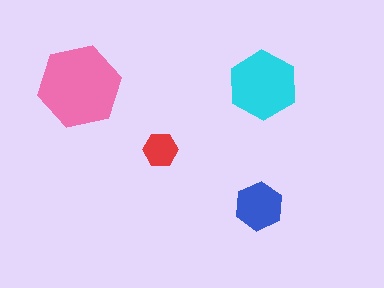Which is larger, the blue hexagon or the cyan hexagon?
The cyan one.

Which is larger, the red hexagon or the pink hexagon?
The pink one.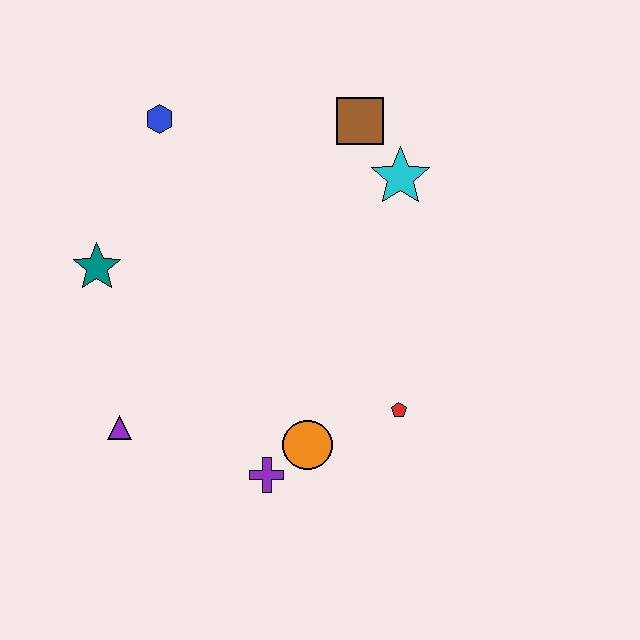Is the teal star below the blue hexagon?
Yes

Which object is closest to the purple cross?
The orange circle is closest to the purple cross.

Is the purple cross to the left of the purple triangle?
No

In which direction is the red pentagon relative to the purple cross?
The red pentagon is to the right of the purple cross.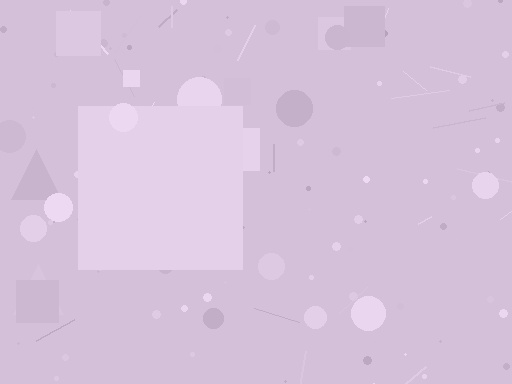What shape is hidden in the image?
A square is hidden in the image.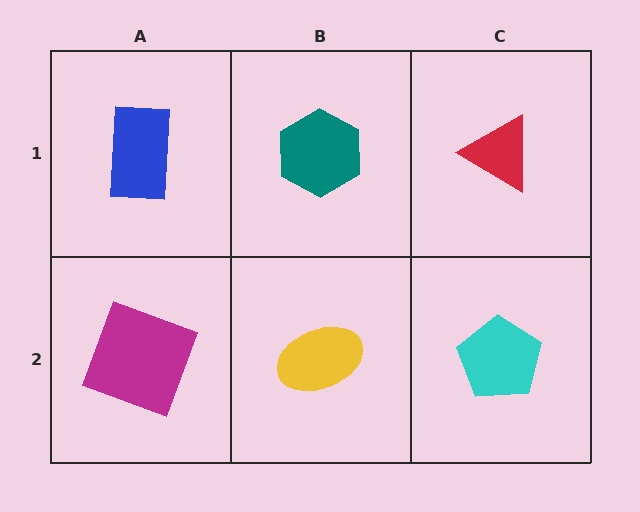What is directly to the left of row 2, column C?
A yellow ellipse.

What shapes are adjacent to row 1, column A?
A magenta square (row 2, column A), a teal hexagon (row 1, column B).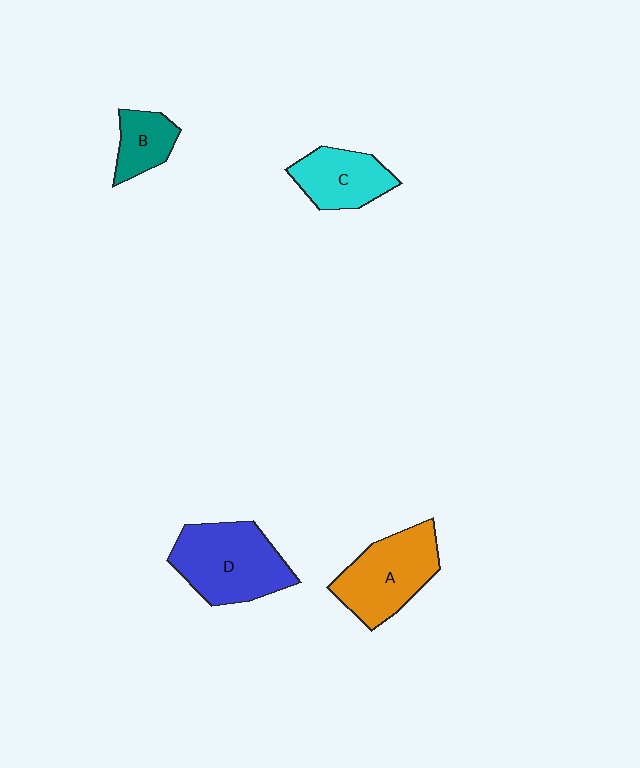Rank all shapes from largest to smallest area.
From largest to smallest: D (blue), A (orange), C (cyan), B (teal).